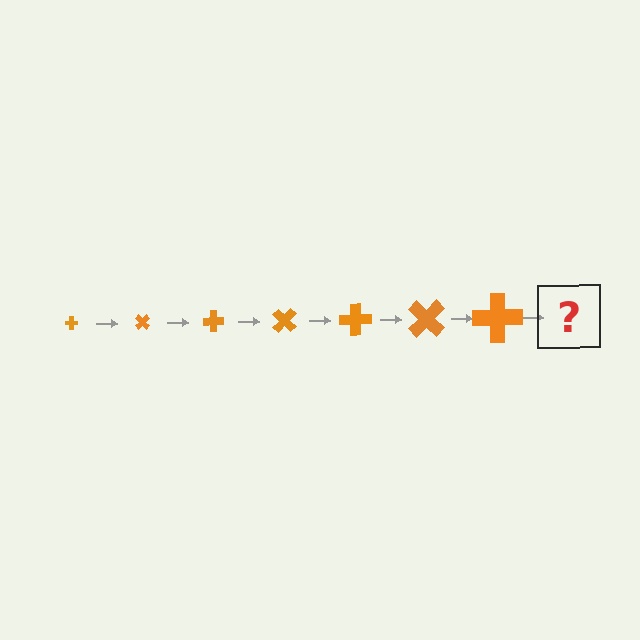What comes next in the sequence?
The next element should be a cross, larger than the previous one and rotated 315 degrees from the start.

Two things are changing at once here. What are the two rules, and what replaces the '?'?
The two rules are that the cross grows larger each step and it rotates 45 degrees each step. The '?' should be a cross, larger than the previous one and rotated 315 degrees from the start.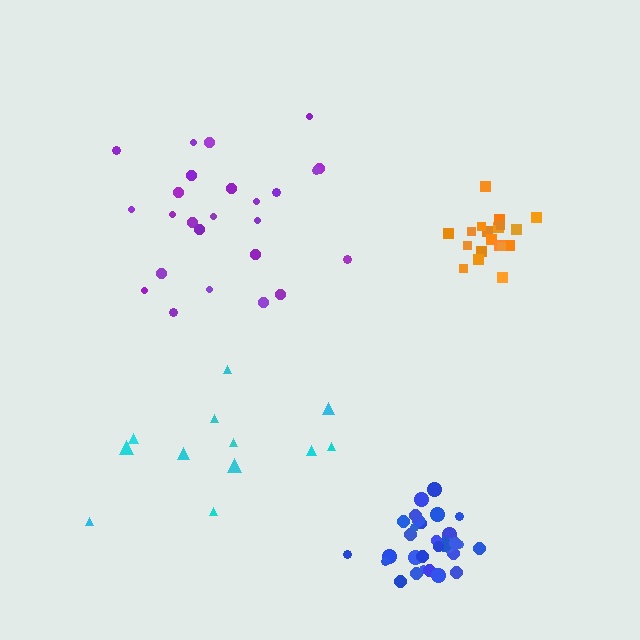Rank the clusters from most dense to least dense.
blue, orange, purple, cyan.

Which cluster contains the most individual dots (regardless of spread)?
Blue (31).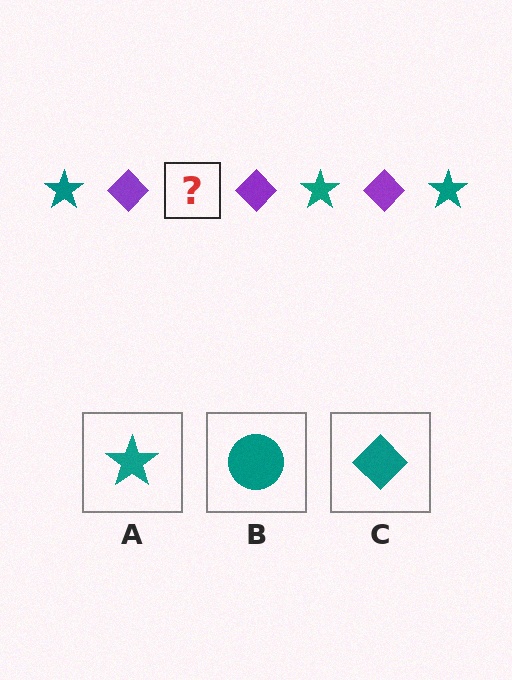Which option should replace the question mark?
Option A.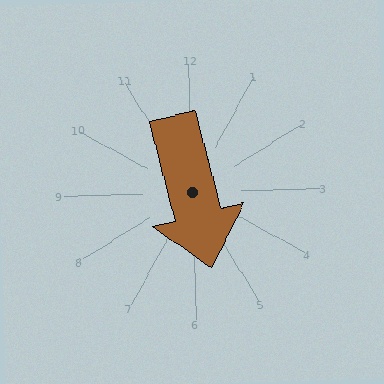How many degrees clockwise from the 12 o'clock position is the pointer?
Approximately 167 degrees.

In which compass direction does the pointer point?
South.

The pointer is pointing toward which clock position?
Roughly 6 o'clock.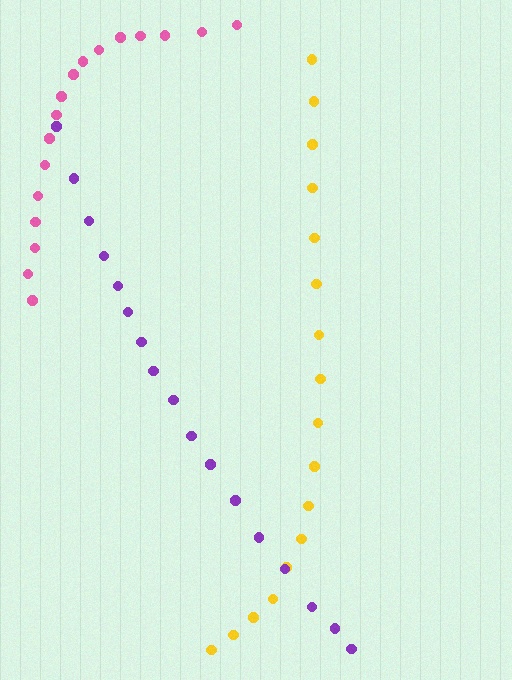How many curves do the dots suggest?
There are 3 distinct paths.